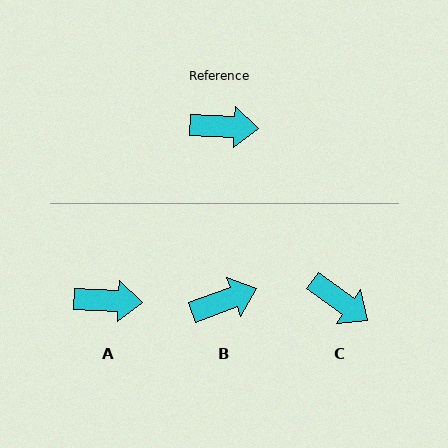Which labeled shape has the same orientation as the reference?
A.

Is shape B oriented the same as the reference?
No, it is off by about 23 degrees.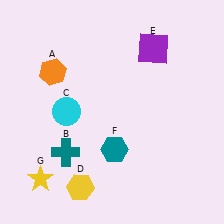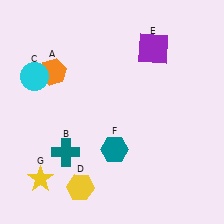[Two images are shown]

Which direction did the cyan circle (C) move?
The cyan circle (C) moved up.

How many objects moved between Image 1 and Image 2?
1 object moved between the two images.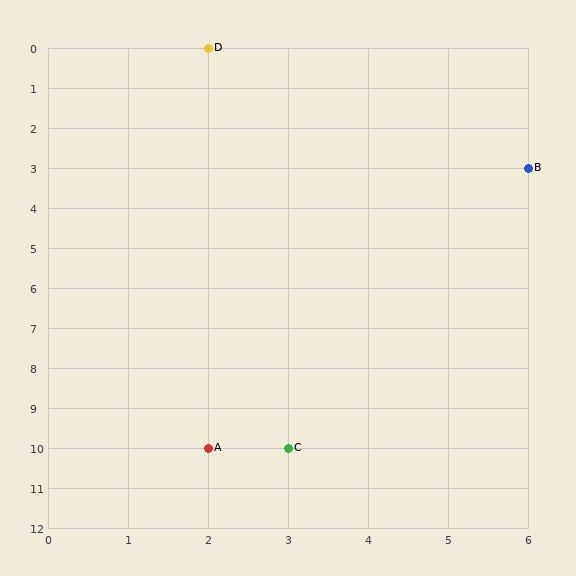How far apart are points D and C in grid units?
Points D and C are 1 column and 10 rows apart (about 10.0 grid units diagonally).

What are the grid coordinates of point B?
Point B is at grid coordinates (6, 3).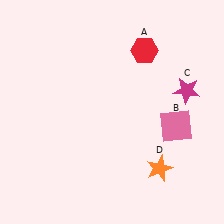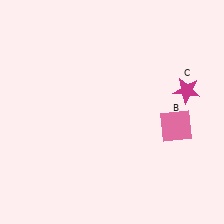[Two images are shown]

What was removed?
The orange star (D), the red hexagon (A) were removed in Image 2.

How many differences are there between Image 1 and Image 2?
There are 2 differences between the two images.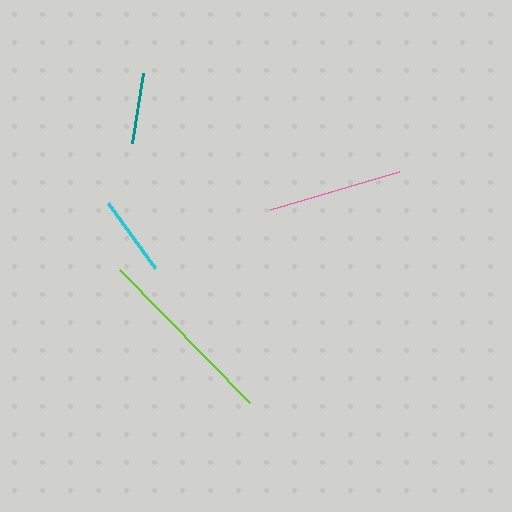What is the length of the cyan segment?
The cyan segment is approximately 80 pixels long.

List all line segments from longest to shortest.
From longest to shortest: lime, pink, cyan, teal.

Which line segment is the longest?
The lime line is the longest at approximately 186 pixels.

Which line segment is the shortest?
The teal line is the shortest at approximately 71 pixels.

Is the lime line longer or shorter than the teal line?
The lime line is longer than the teal line.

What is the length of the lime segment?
The lime segment is approximately 186 pixels long.